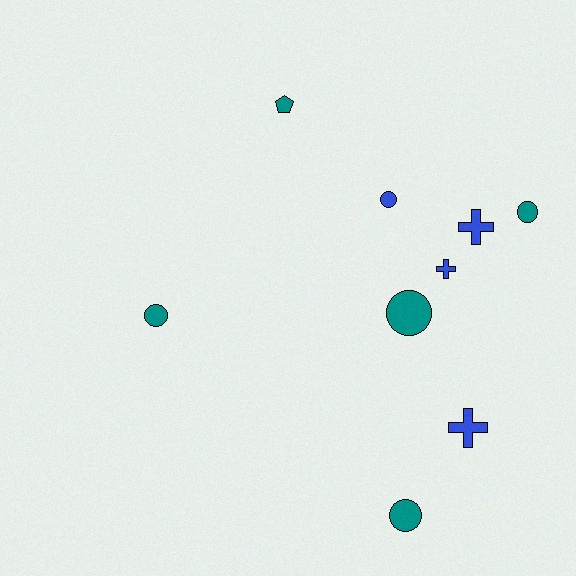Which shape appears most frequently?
Circle, with 5 objects.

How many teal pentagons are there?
There is 1 teal pentagon.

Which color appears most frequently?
Teal, with 5 objects.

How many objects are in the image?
There are 9 objects.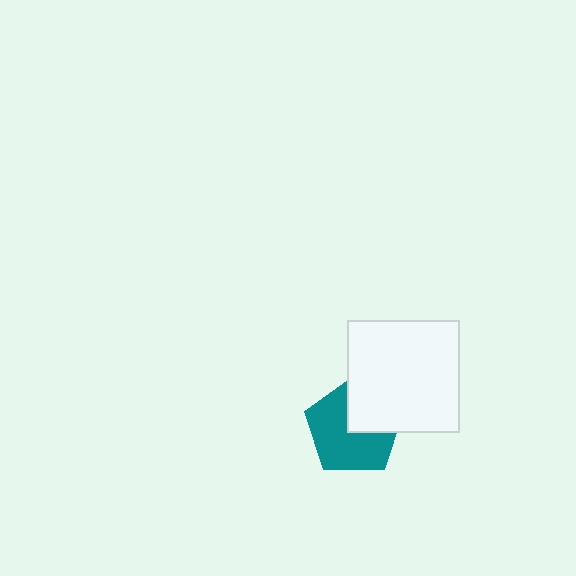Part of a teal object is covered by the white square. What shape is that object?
It is a pentagon.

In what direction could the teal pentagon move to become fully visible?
The teal pentagon could move toward the lower-left. That would shift it out from behind the white square entirely.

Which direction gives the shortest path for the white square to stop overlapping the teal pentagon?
Moving toward the upper-right gives the shortest separation.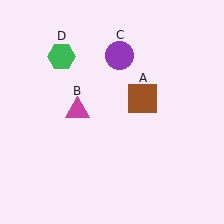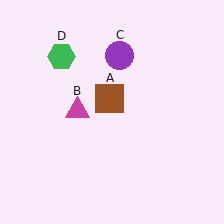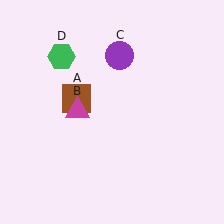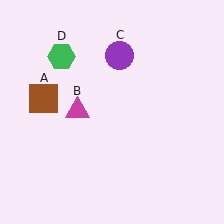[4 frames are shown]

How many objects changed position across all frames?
1 object changed position: brown square (object A).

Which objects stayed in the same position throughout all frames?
Magenta triangle (object B) and purple circle (object C) and green hexagon (object D) remained stationary.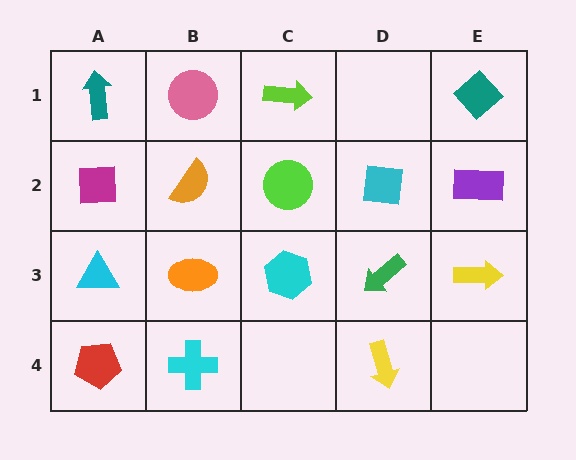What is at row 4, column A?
A red pentagon.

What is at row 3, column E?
A yellow arrow.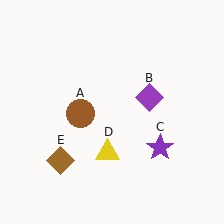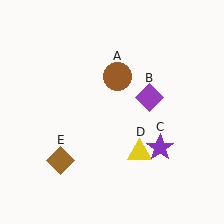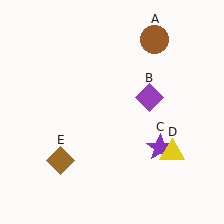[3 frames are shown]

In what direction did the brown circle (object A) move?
The brown circle (object A) moved up and to the right.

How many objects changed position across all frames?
2 objects changed position: brown circle (object A), yellow triangle (object D).